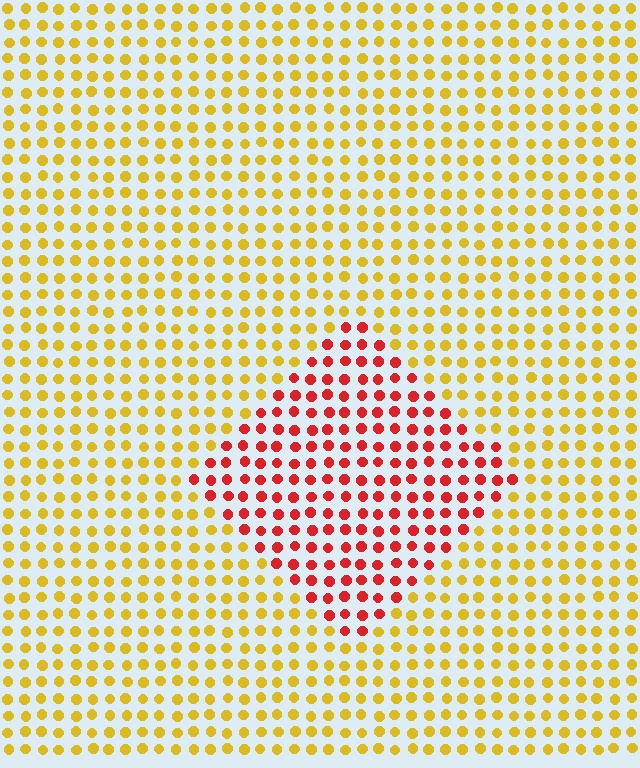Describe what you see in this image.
The image is filled with small yellow elements in a uniform arrangement. A diamond-shaped region is visible where the elements are tinted to a slightly different hue, forming a subtle color boundary.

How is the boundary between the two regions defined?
The boundary is defined purely by a slight shift in hue (about 53 degrees). Spacing, size, and orientation are identical on both sides.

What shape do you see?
I see a diamond.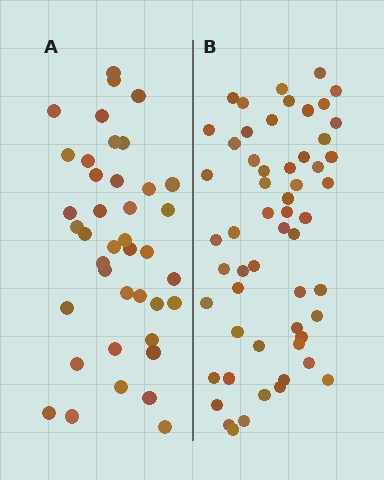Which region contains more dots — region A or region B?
Region B (the right region) has more dots.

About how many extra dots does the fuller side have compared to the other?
Region B has approximately 15 more dots than region A.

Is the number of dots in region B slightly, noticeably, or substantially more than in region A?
Region B has noticeably more, but not dramatically so. The ratio is roughly 1.4 to 1.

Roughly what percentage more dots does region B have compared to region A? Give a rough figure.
About 40% more.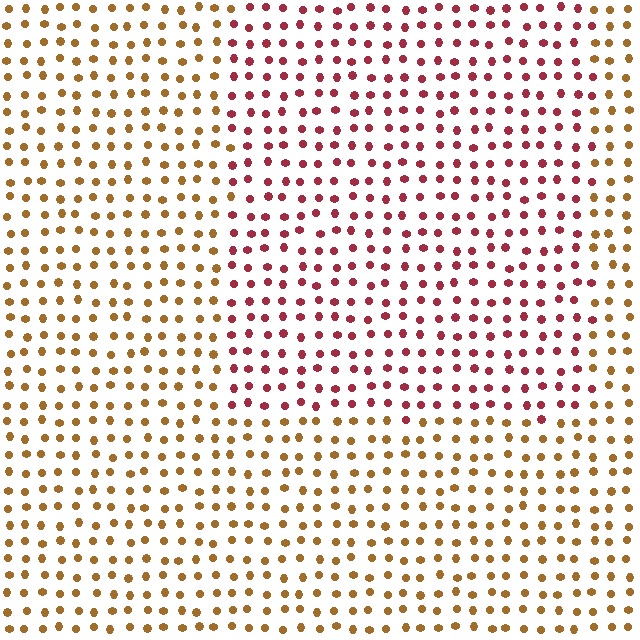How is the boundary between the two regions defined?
The boundary is defined purely by a slight shift in hue (about 46 degrees). Spacing, size, and orientation are identical on both sides.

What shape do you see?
I see a rectangle.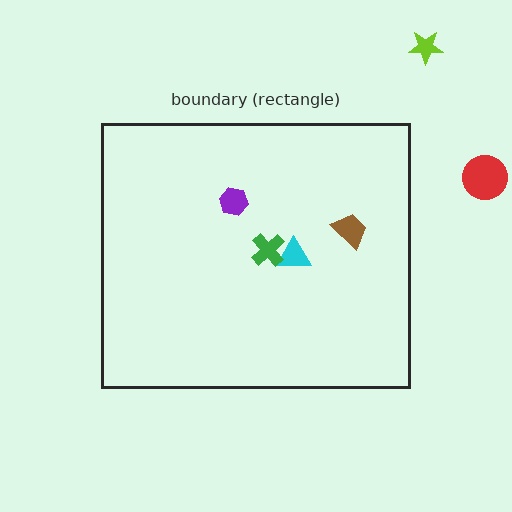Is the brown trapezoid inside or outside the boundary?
Inside.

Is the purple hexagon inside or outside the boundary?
Inside.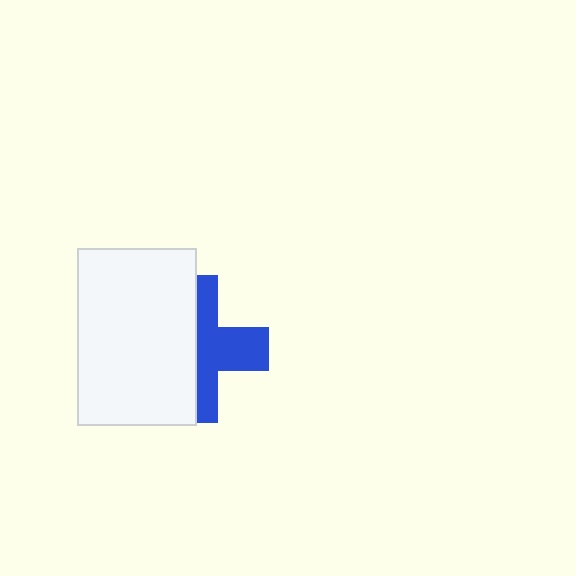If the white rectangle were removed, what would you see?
You would see the complete blue cross.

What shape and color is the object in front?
The object in front is a white rectangle.